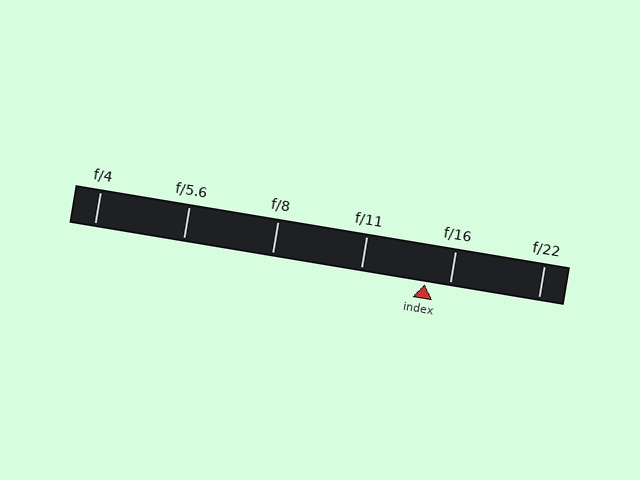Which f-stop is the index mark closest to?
The index mark is closest to f/16.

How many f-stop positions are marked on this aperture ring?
There are 6 f-stop positions marked.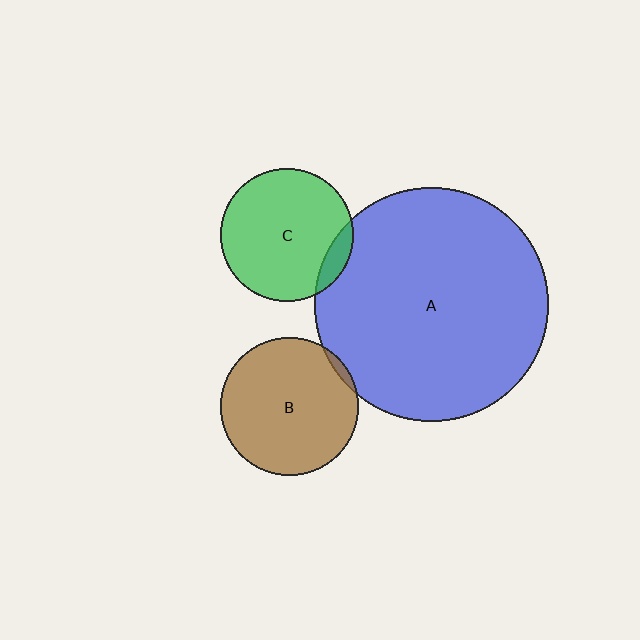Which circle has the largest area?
Circle A (blue).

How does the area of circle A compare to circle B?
Approximately 2.9 times.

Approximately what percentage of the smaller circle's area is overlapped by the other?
Approximately 10%.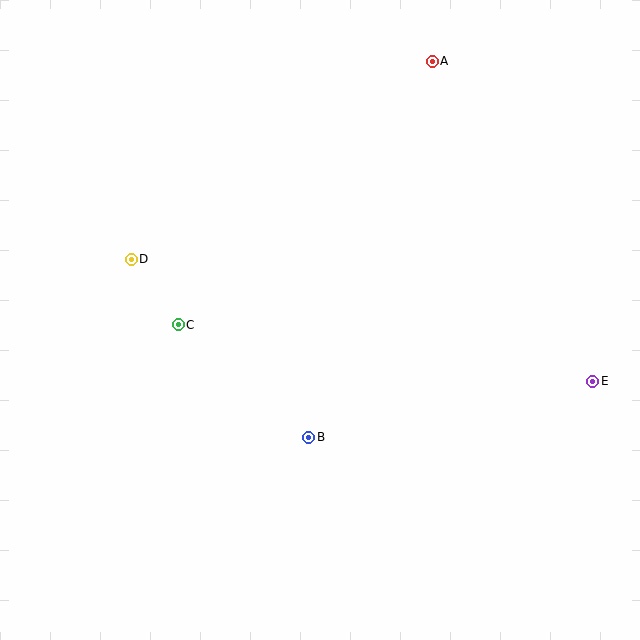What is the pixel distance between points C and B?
The distance between C and B is 173 pixels.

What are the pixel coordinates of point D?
Point D is at (131, 259).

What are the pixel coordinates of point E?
Point E is at (593, 381).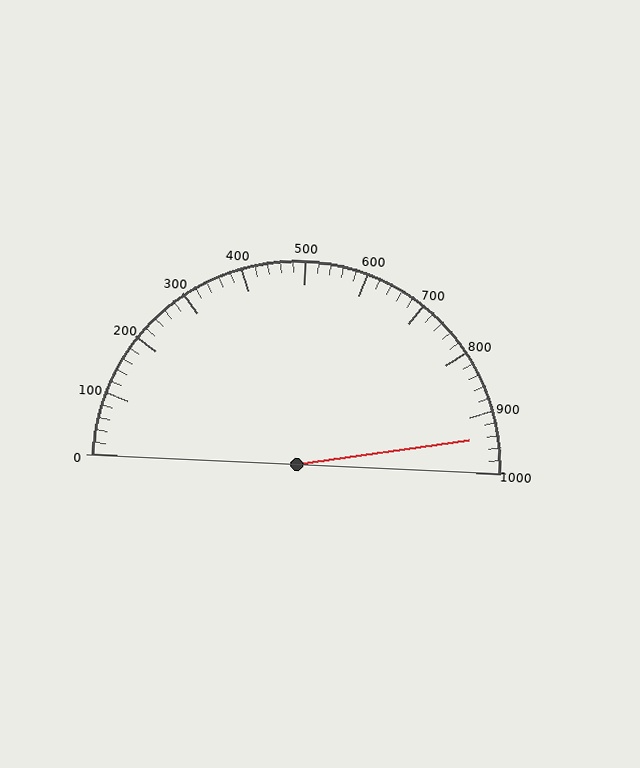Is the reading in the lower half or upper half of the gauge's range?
The reading is in the upper half of the range (0 to 1000).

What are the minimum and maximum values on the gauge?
The gauge ranges from 0 to 1000.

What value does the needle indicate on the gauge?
The needle indicates approximately 940.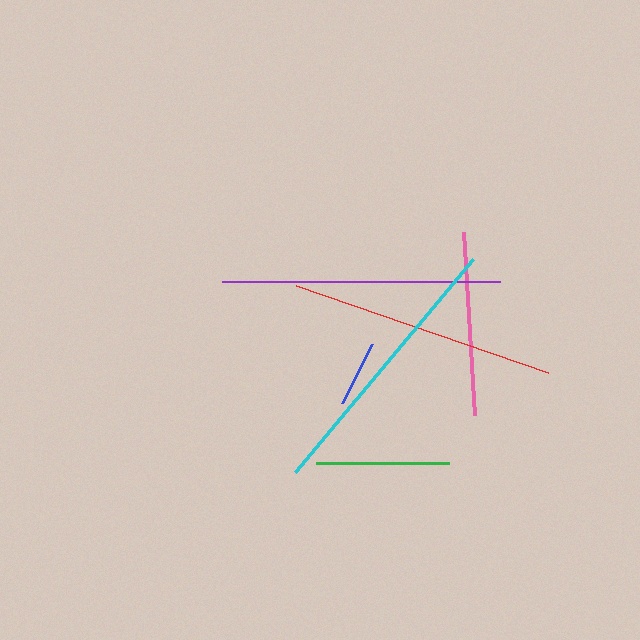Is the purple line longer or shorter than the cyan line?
The purple line is longer than the cyan line.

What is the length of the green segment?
The green segment is approximately 132 pixels long.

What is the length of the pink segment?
The pink segment is approximately 183 pixels long.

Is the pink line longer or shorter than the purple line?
The purple line is longer than the pink line.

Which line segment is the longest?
The purple line is the longest at approximately 277 pixels.